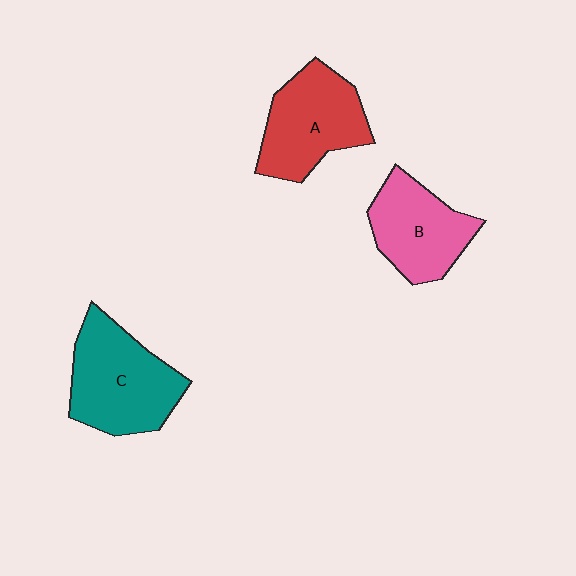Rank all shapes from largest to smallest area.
From largest to smallest: C (teal), A (red), B (pink).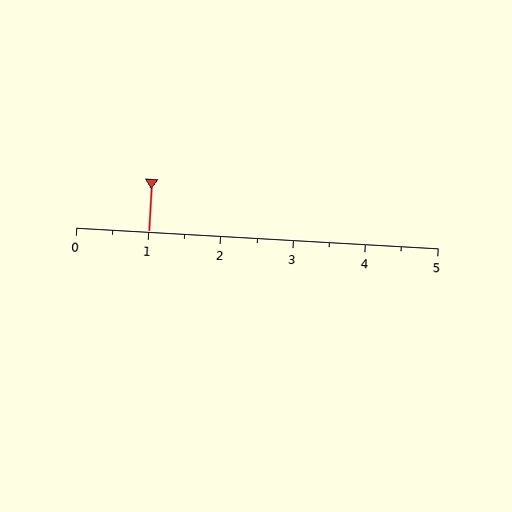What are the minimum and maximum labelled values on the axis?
The axis runs from 0 to 5.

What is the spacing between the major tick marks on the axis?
The major ticks are spaced 1 apart.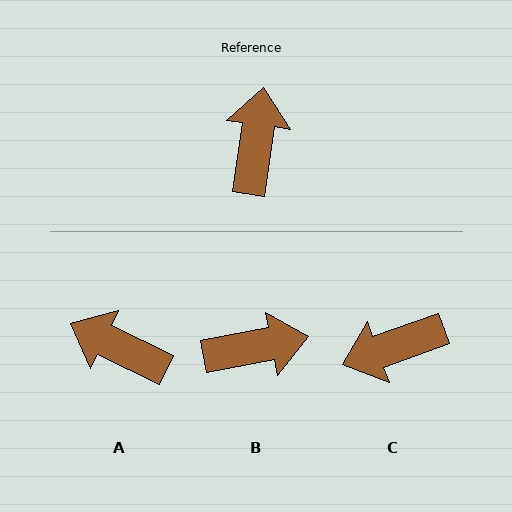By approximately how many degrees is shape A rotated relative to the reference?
Approximately 72 degrees counter-clockwise.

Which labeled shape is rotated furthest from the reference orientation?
C, about 118 degrees away.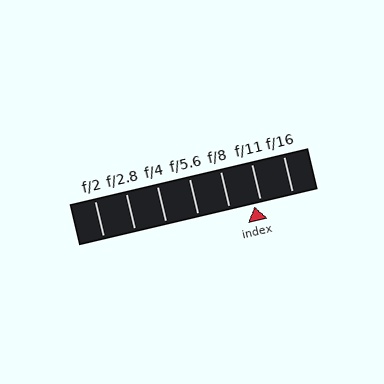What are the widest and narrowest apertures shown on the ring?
The widest aperture shown is f/2 and the narrowest is f/16.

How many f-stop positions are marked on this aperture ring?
There are 7 f-stop positions marked.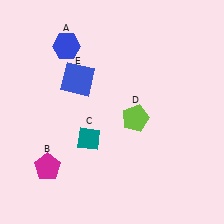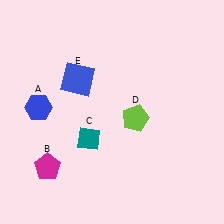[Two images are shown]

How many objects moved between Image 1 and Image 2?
1 object moved between the two images.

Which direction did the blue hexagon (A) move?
The blue hexagon (A) moved down.